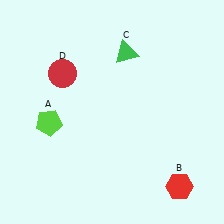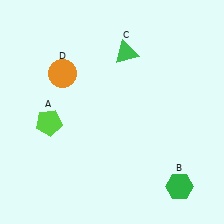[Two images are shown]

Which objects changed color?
B changed from red to green. D changed from red to orange.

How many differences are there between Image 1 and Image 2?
There are 2 differences between the two images.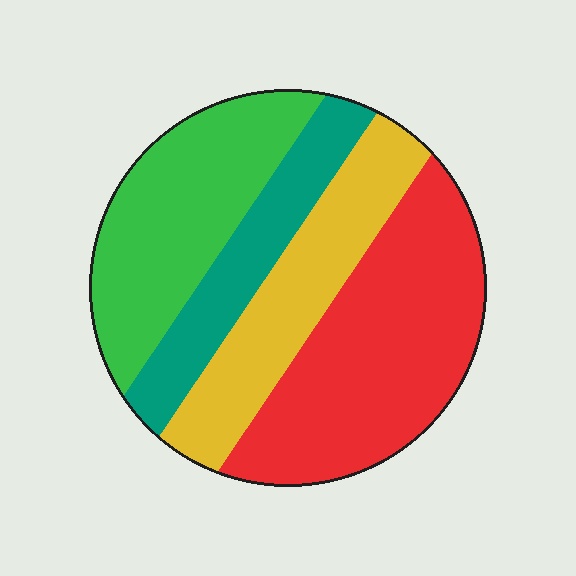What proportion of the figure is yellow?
Yellow takes up less than a quarter of the figure.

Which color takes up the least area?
Teal, at roughly 15%.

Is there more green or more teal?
Green.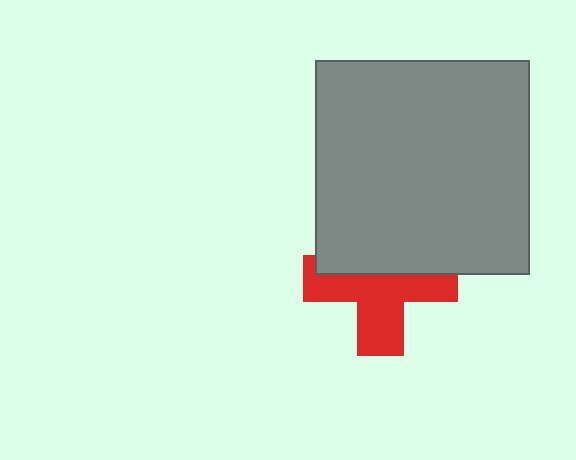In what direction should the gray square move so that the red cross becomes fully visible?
The gray square should move up. That is the shortest direction to clear the overlap and leave the red cross fully visible.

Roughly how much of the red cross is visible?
About half of it is visible (roughly 56%).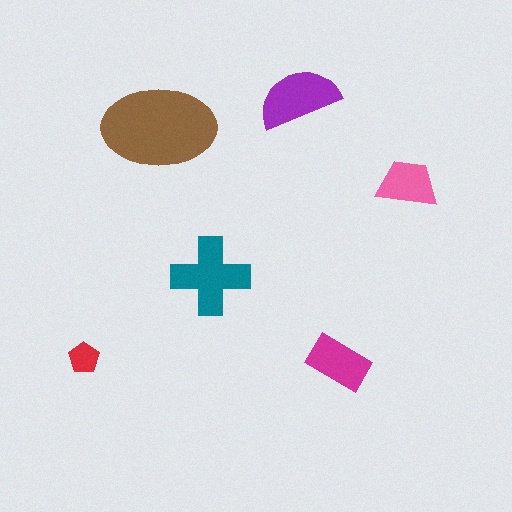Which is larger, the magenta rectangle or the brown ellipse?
The brown ellipse.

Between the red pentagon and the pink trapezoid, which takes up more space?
The pink trapezoid.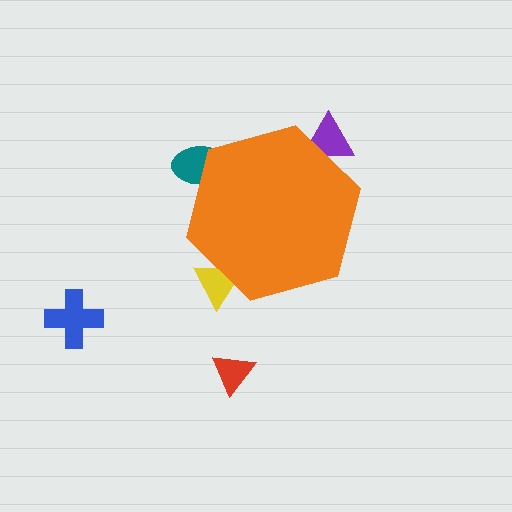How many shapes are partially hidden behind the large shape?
3 shapes are partially hidden.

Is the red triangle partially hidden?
No, the red triangle is fully visible.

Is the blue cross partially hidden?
No, the blue cross is fully visible.